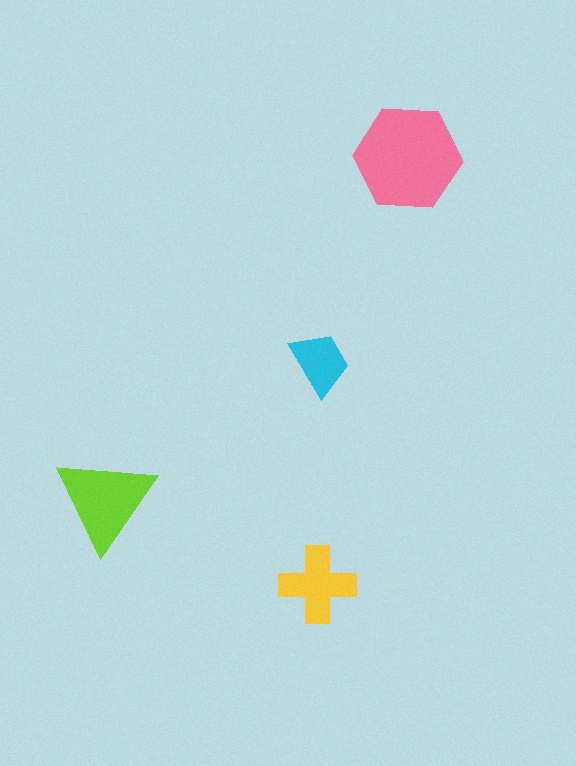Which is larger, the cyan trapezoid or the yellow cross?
The yellow cross.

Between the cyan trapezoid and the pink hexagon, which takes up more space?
The pink hexagon.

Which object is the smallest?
The cyan trapezoid.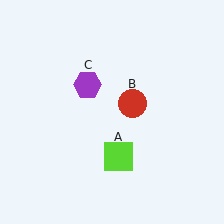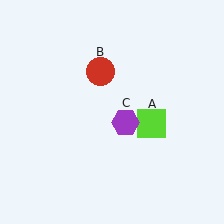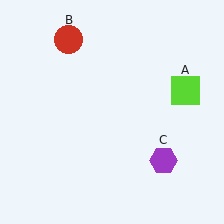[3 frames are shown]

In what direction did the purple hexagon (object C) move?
The purple hexagon (object C) moved down and to the right.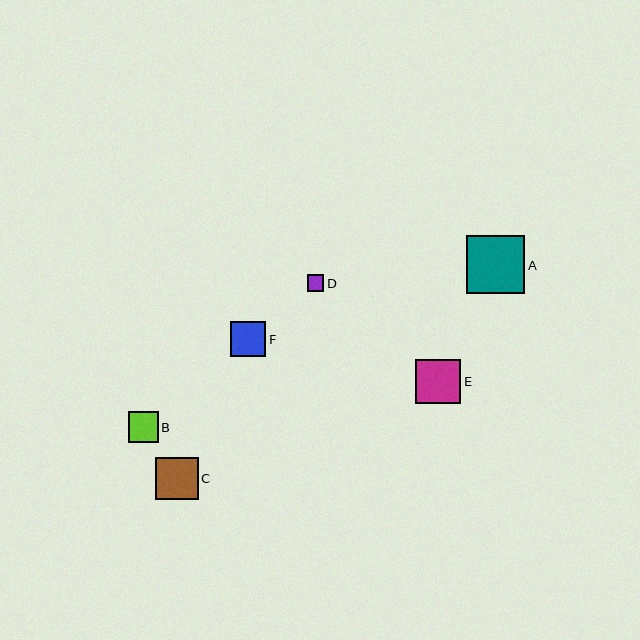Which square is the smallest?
Square D is the smallest with a size of approximately 16 pixels.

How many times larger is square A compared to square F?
Square A is approximately 1.7 times the size of square F.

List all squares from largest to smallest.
From largest to smallest: A, E, C, F, B, D.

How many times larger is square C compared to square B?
Square C is approximately 1.4 times the size of square B.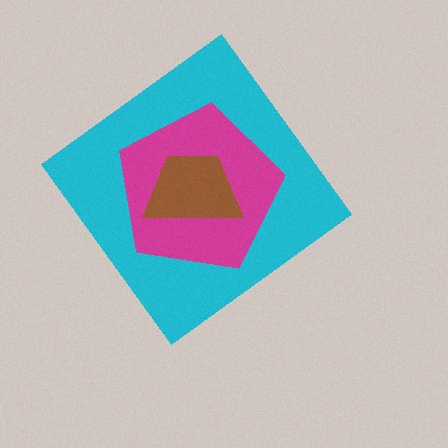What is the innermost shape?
The brown trapezoid.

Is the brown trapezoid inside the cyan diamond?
Yes.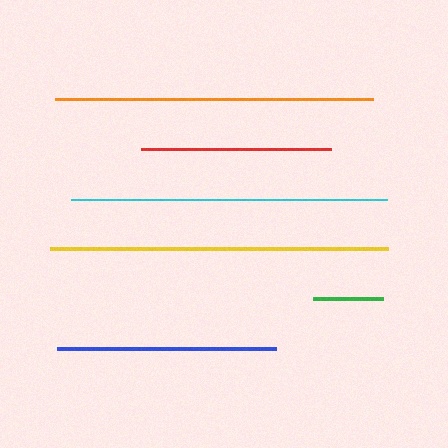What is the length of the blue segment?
The blue segment is approximately 218 pixels long.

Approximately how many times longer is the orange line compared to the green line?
The orange line is approximately 4.6 times the length of the green line.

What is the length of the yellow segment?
The yellow segment is approximately 337 pixels long.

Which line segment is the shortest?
The green line is the shortest at approximately 69 pixels.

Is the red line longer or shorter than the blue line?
The blue line is longer than the red line.